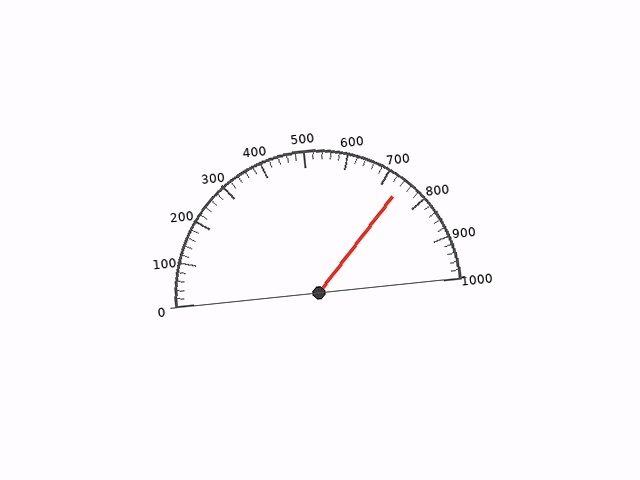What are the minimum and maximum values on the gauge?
The gauge ranges from 0 to 1000.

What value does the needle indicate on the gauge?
The needle indicates approximately 740.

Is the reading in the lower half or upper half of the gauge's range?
The reading is in the upper half of the range (0 to 1000).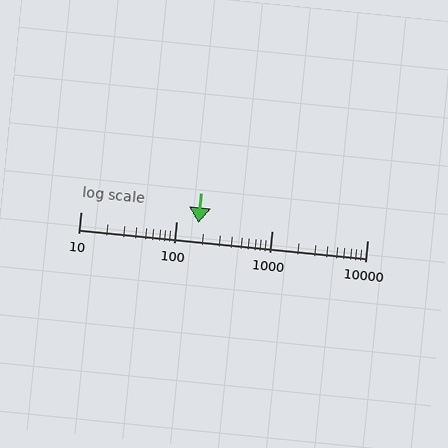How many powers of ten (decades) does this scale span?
The scale spans 3 decades, from 10 to 10000.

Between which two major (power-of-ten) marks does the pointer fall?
The pointer is between 100 and 1000.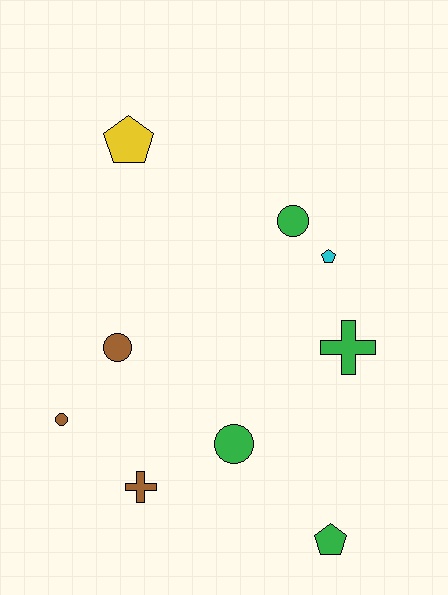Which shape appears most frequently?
Circle, with 4 objects.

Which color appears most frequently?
Green, with 4 objects.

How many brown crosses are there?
There is 1 brown cross.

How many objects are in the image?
There are 9 objects.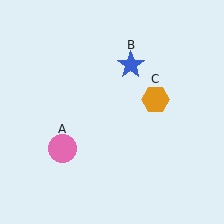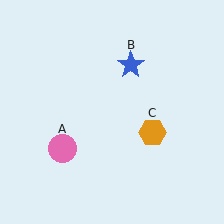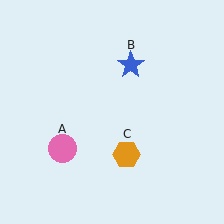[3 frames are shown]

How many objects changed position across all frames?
1 object changed position: orange hexagon (object C).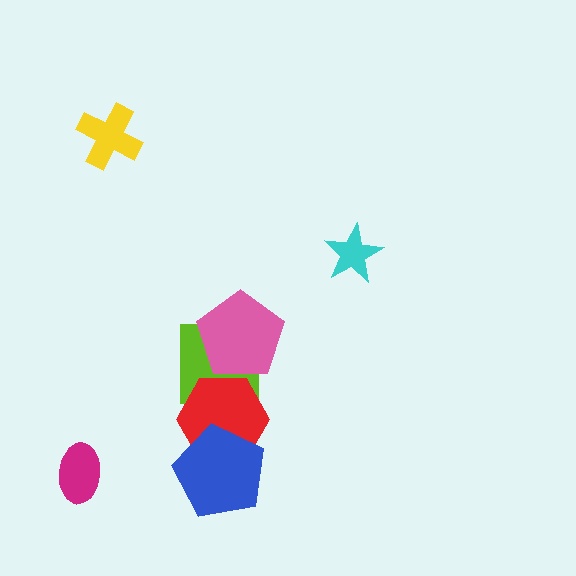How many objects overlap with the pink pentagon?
1 object overlaps with the pink pentagon.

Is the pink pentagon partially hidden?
No, no other shape covers it.